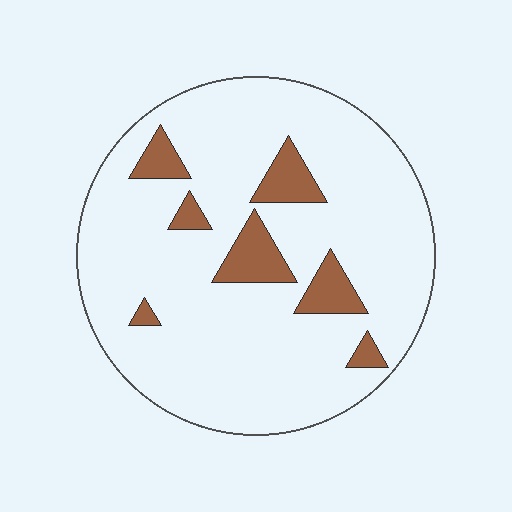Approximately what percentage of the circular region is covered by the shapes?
Approximately 10%.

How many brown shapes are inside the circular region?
7.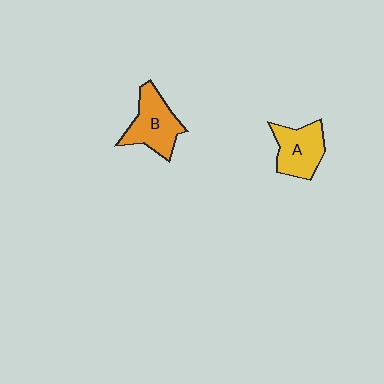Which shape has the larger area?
Shape B (orange).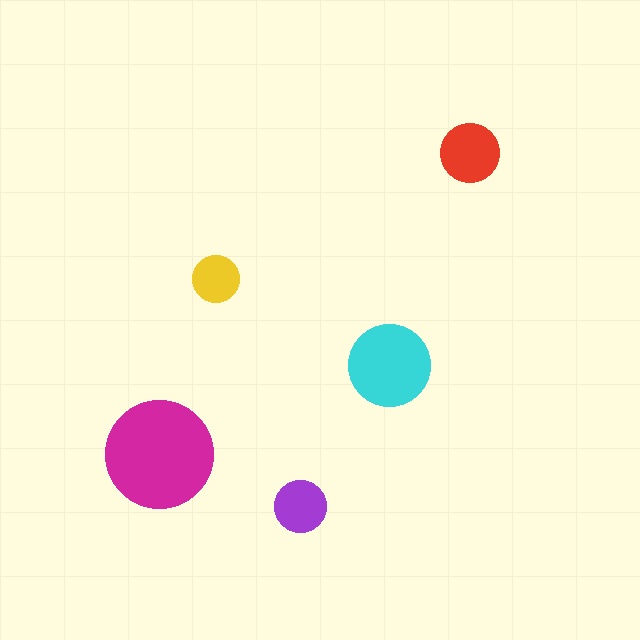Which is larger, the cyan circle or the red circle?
The cyan one.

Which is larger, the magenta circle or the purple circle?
The magenta one.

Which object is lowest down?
The purple circle is bottommost.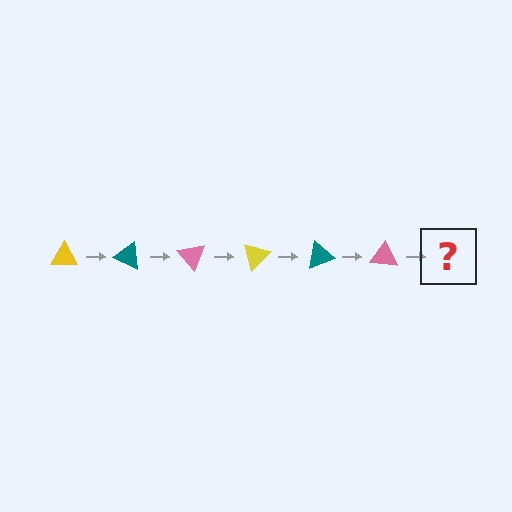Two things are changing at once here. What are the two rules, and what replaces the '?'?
The two rules are that it rotates 25 degrees each step and the color cycles through yellow, teal, and pink. The '?' should be a yellow triangle, rotated 150 degrees from the start.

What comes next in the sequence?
The next element should be a yellow triangle, rotated 150 degrees from the start.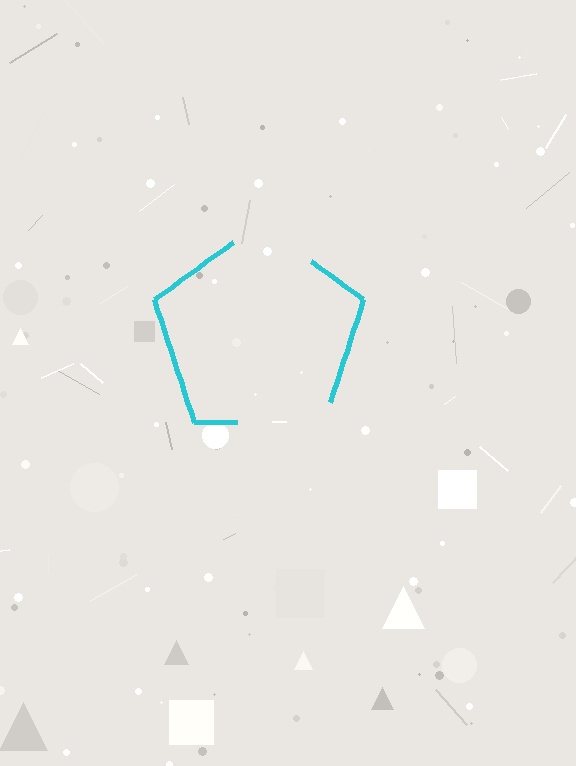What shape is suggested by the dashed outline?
The dashed outline suggests a pentagon.